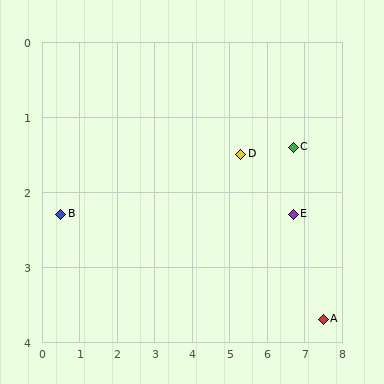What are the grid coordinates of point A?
Point A is at approximately (7.5, 3.7).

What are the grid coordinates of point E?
Point E is at approximately (6.7, 2.3).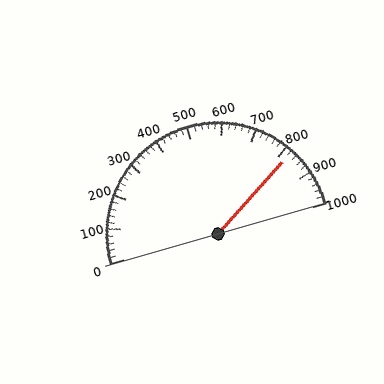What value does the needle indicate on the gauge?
The needle indicates approximately 820.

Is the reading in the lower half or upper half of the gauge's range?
The reading is in the upper half of the range (0 to 1000).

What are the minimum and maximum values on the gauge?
The gauge ranges from 0 to 1000.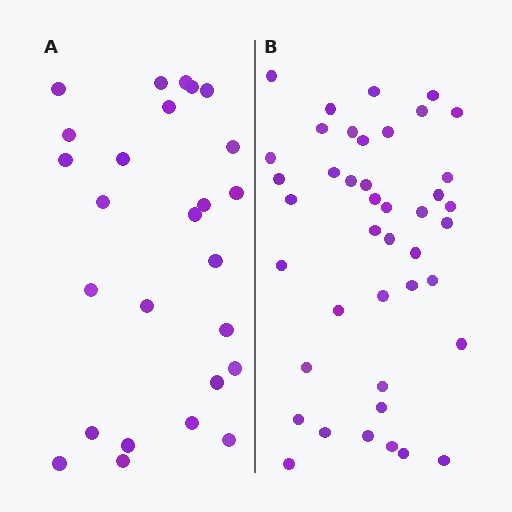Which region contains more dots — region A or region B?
Region B (the right region) has more dots.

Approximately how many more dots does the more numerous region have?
Region B has approximately 15 more dots than region A.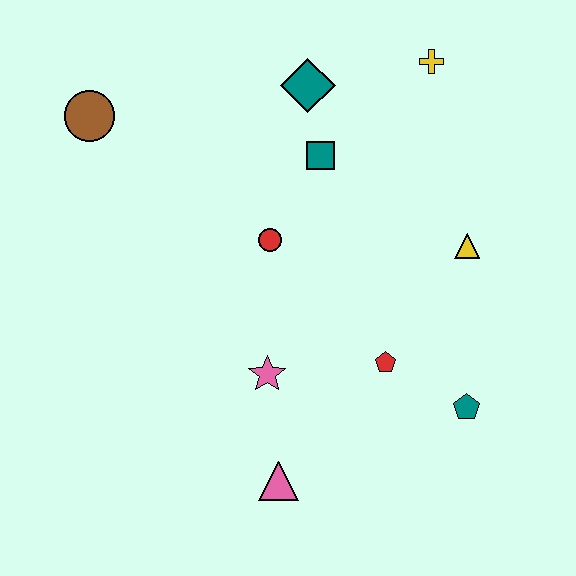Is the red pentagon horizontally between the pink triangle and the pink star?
No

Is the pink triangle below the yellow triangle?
Yes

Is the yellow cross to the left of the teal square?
No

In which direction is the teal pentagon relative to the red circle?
The teal pentagon is to the right of the red circle.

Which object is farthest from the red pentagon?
The brown circle is farthest from the red pentagon.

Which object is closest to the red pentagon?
The teal pentagon is closest to the red pentagon.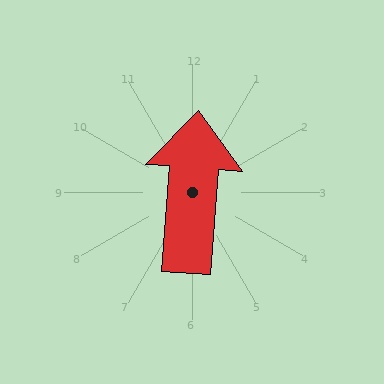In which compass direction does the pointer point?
North.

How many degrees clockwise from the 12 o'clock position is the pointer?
Approximately 4 degrees.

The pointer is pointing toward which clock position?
Roughly 12 o'clock.